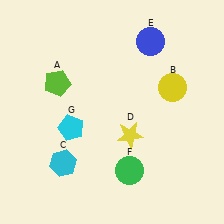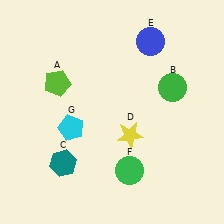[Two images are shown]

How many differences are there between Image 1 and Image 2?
There are 2 differences between the two images.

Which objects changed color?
B changed from yellow to green. C changed from cyan to teal.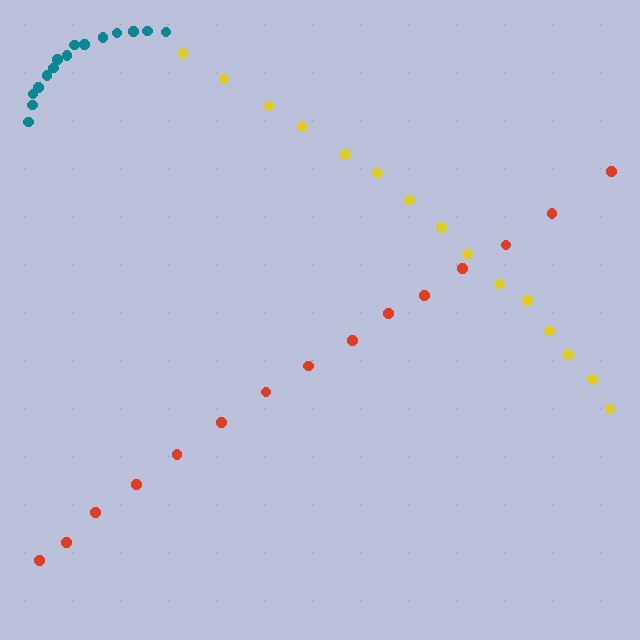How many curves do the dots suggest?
There are 3 distinct paths.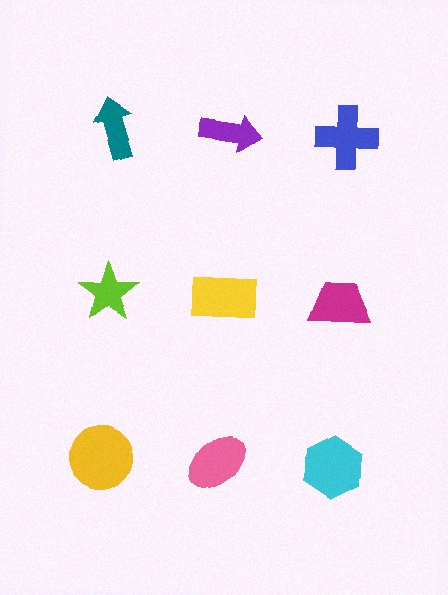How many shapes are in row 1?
3 shapes.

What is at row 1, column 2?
A purple arrow.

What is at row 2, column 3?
A magenta trapezoid.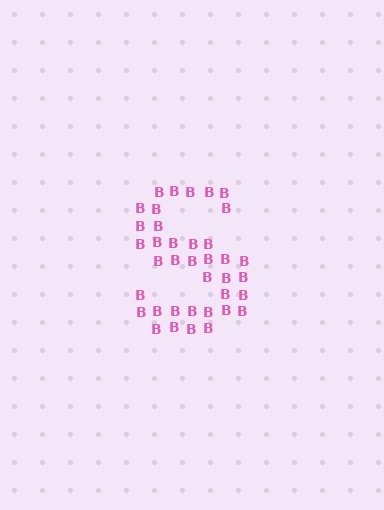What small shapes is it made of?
It is made of small letter B's.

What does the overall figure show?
The overall figure shows the letter S.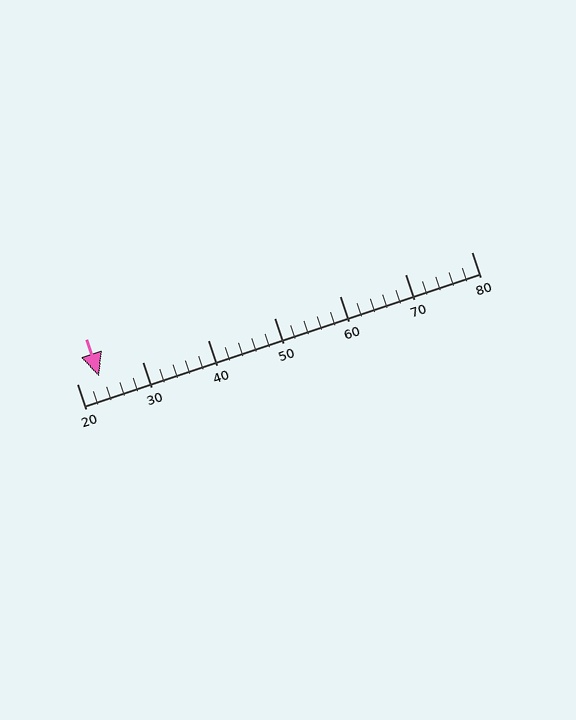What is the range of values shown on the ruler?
The ruler shows values from 20 to 80.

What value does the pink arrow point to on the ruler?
The pink arrow points to approximately 23.